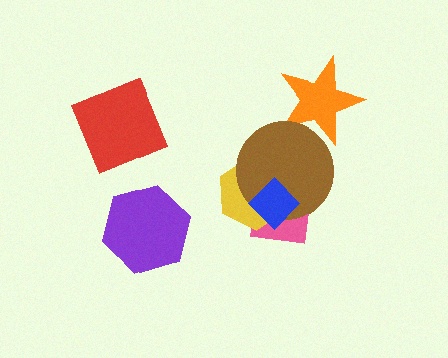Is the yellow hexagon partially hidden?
Yes, it is partially covered by another shape.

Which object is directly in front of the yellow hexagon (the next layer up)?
The brown circle is directly in front of the yellow hexagon.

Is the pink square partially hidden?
Yes, it is partially covered by another shape.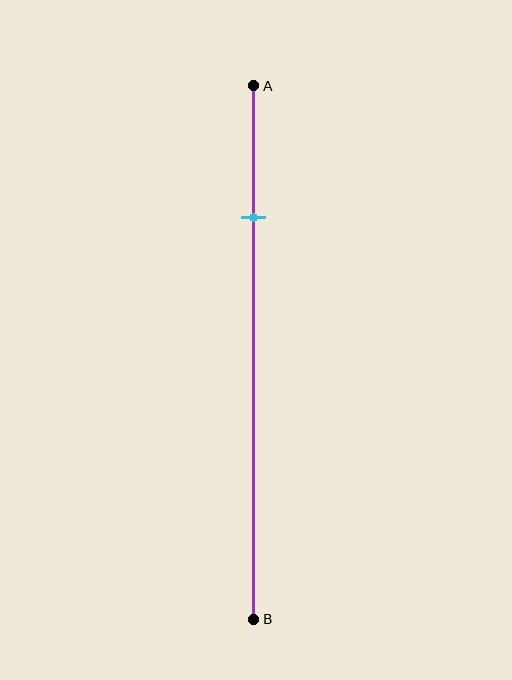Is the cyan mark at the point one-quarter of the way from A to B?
Yes, the mark is approximately at the one-quarter point.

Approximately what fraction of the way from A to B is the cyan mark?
The cyan mark is approximately 25% of the way from A to B.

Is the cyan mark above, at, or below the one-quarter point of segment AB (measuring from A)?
The cyan mark is approximately at the one-quarter point of segment AB.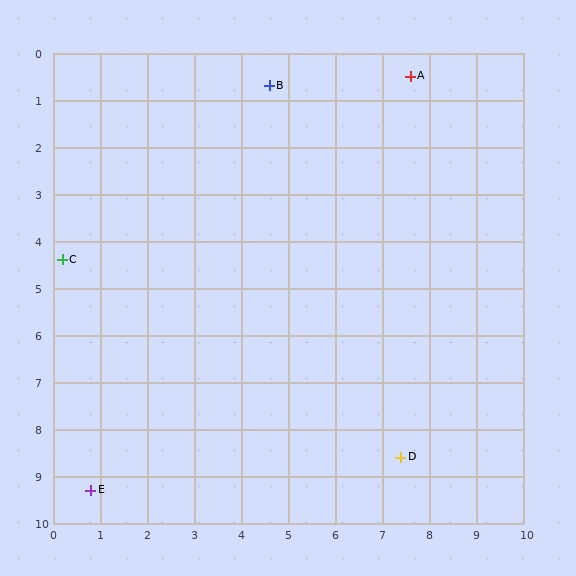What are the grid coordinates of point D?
Point D is at approximately (7.4, 8.6).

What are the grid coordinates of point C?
Point C is at approximately (0.2, 4.4).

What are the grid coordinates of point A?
Point A is at approximately (7.6, 0.5).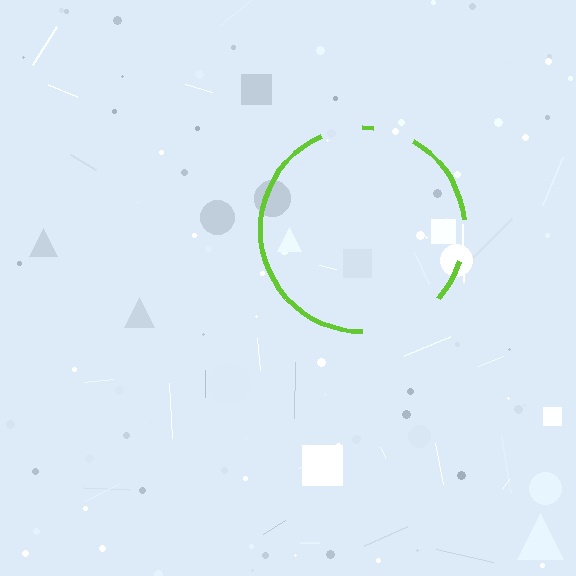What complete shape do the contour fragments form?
The contour fragments form a circle.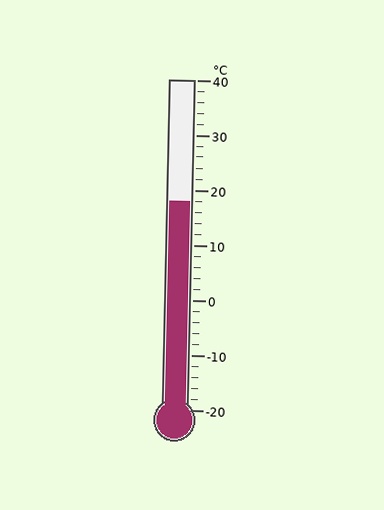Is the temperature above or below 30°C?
The temperature is below 30°C.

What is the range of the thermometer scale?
The thermometer scale ranges from -20°C to 40°C.